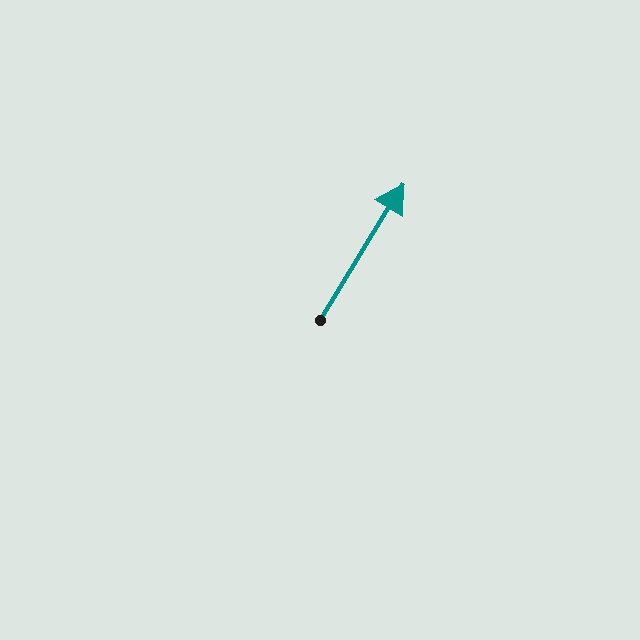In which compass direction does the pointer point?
Northeast.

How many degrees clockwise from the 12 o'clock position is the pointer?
Approximately 31 degrees.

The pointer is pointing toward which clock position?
Roughly 1 o'clock.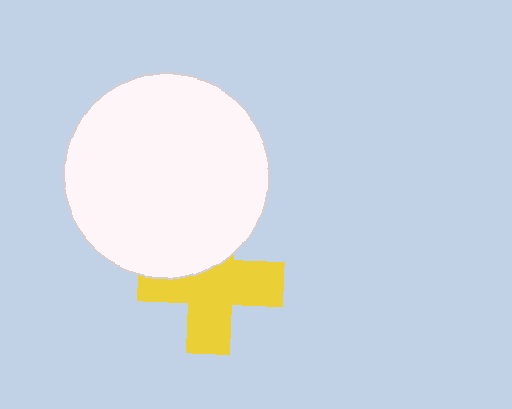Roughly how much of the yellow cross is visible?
Most of it is visible (roughly 67%).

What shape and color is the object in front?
The object in front is a white circle.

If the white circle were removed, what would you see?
You would see the complete yellow cross.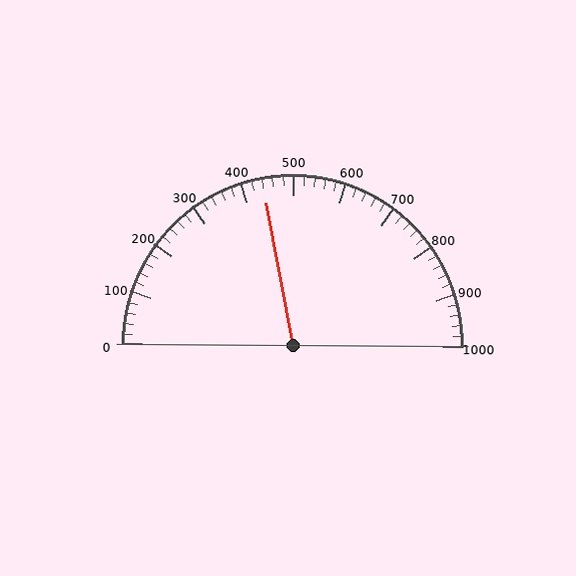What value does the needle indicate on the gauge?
The needle indicates approximately 440.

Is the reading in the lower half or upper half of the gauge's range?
The reading is in the lower half of the range (0 to 1000).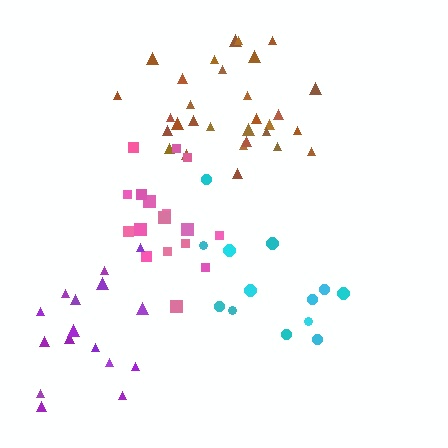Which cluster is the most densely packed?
Pink.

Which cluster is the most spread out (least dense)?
Cyan.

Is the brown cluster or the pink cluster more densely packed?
Pink.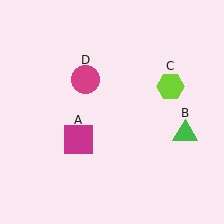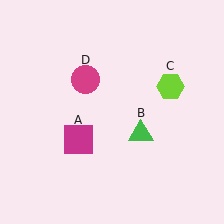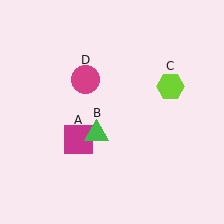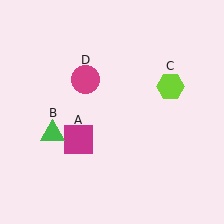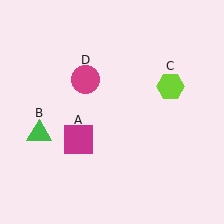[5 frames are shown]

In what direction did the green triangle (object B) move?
The green triangle (object B) moved left.